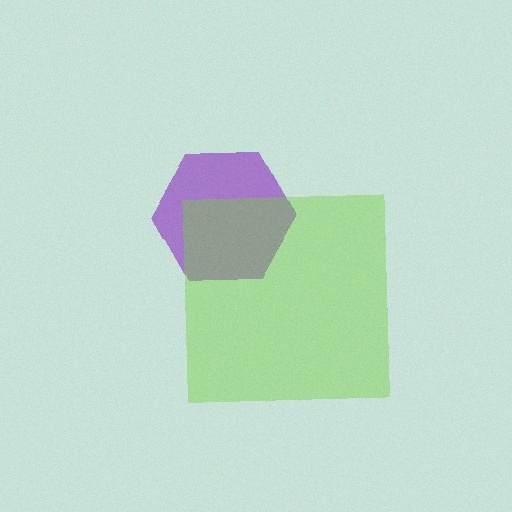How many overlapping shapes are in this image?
There are 2 overlapping shapes in the image.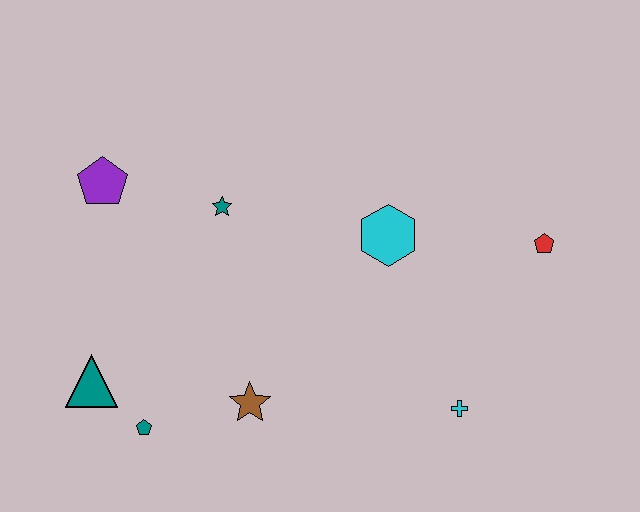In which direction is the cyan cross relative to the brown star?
The cyan cross is to the right of the brown star.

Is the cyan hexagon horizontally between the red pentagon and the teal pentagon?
Yes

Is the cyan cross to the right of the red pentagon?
No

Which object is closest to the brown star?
The teal pentagon is closest to the brown star.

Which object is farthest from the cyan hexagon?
The teal triangle is farthest from the cyan hexagon.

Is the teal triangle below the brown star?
No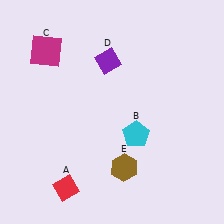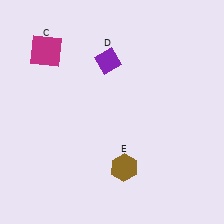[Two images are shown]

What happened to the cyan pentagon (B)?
The cyan pentagon (B) was removed in Image 2. It was in the bottom-right area of Image 1.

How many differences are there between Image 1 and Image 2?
There are 2 differences between the two images.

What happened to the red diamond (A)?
The red diamond (A) was removed in Image 2. It was in the bottom-left area of Image 1.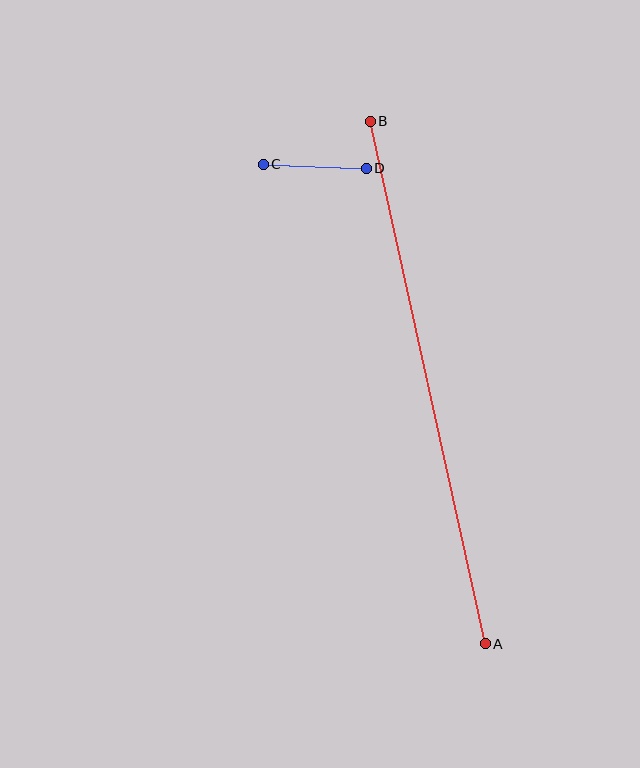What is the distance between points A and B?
The distance is approximately 535 pixels.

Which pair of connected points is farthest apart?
Points A and B are farthest apart.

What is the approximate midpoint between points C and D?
The midpoint is at approximately (315, 166) pixels.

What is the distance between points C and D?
The distance is approximately 103 pixels.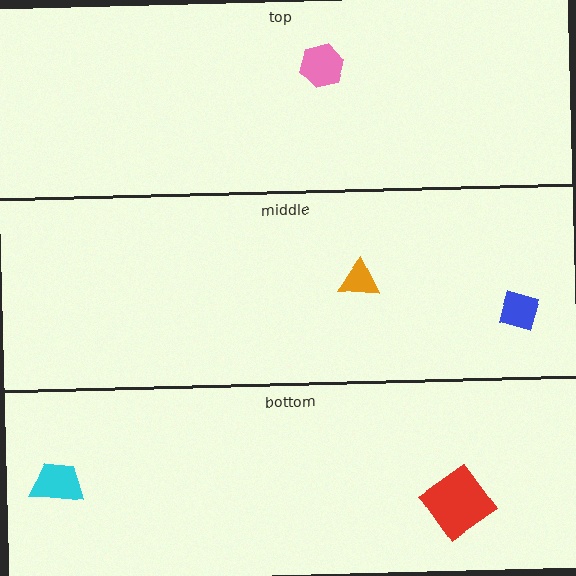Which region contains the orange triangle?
The middle region.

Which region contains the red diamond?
The bottom region.